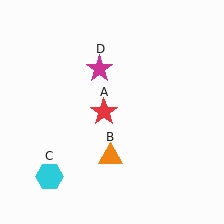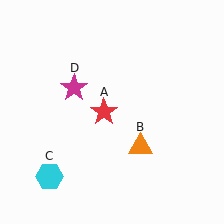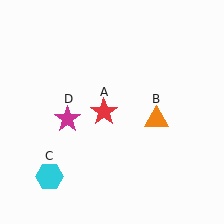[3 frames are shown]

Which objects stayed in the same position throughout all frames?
Red star (object A) and cyan hexagon (object C) remained stationary.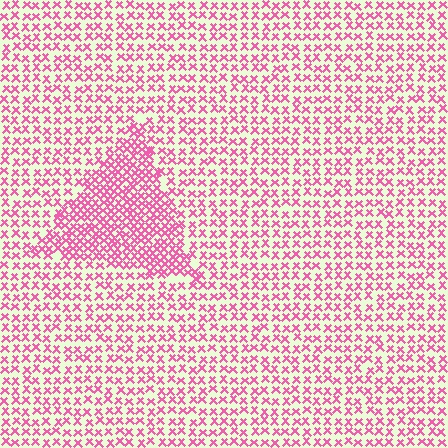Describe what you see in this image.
The image contains small pink elements arranged at two different densities. A triangle-shaped region is visible where the elements are more densely packed than the surrounding area.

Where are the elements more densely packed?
The elements are more densely packed inside the triangle boundary.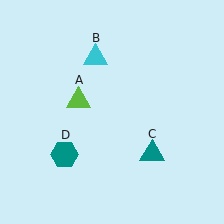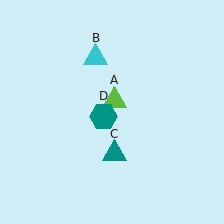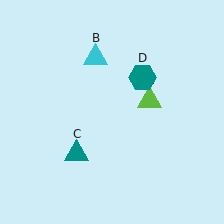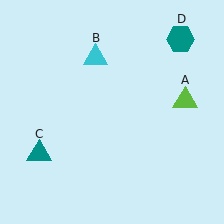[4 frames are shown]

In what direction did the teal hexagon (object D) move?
The teal hexagon (object D) moved up and to the right.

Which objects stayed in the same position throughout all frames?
Cyan triangle (object B) remained stationary.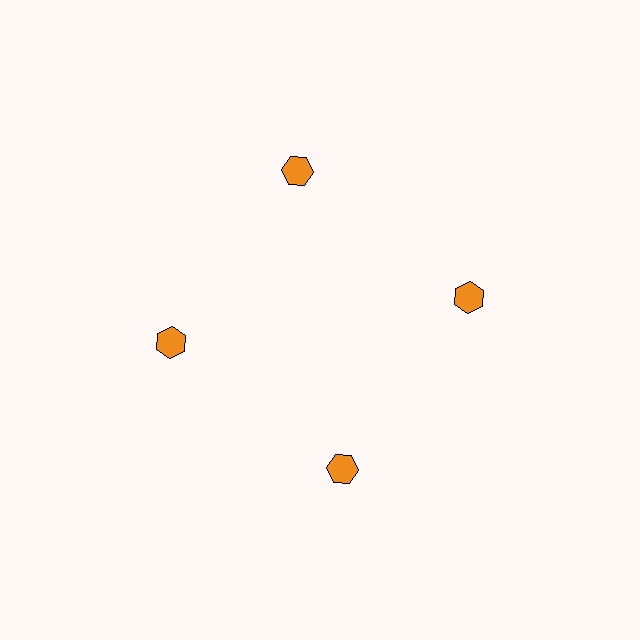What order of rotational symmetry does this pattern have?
This pattern has 4-fold rotational symmetry.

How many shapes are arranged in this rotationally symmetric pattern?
There are 4 shapes, arranged in 4 groups of 1.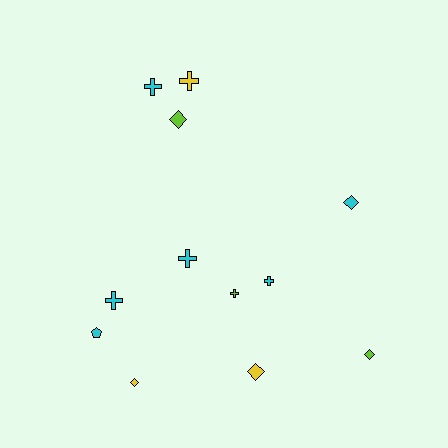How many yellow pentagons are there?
There are no yellow pentagons.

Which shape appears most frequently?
Cross, with 6 objects.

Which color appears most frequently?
Cyan, with 6 objects.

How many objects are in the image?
There are 12 objects.